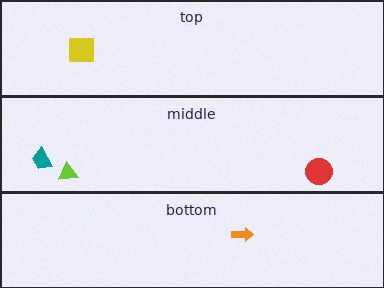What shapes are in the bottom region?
The orange arrow.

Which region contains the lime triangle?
The middle region.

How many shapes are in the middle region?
3.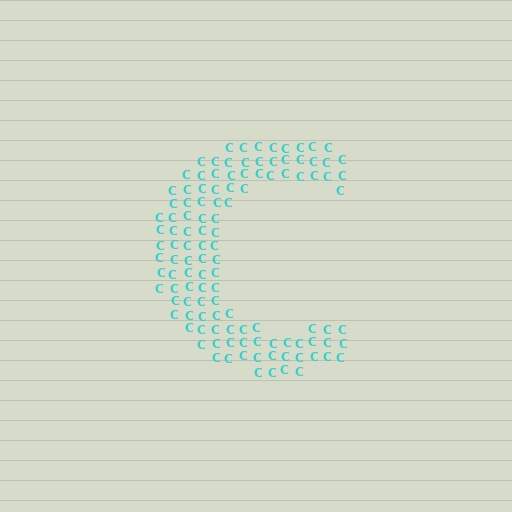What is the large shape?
The large shape is the letter C.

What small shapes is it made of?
It is made of small letter C's.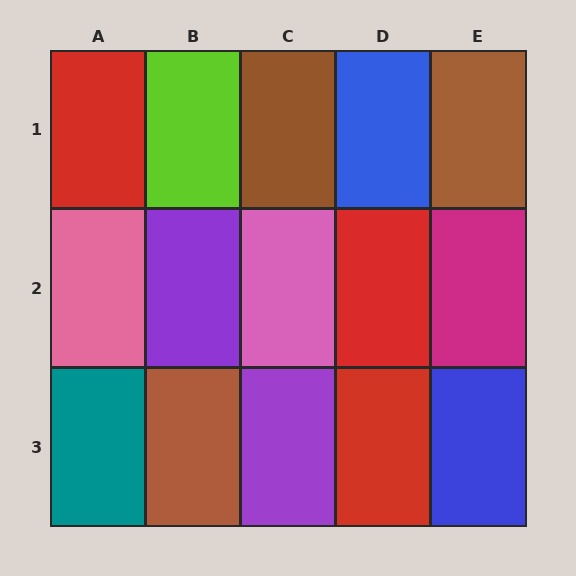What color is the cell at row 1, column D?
Blue.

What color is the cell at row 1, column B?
Lime.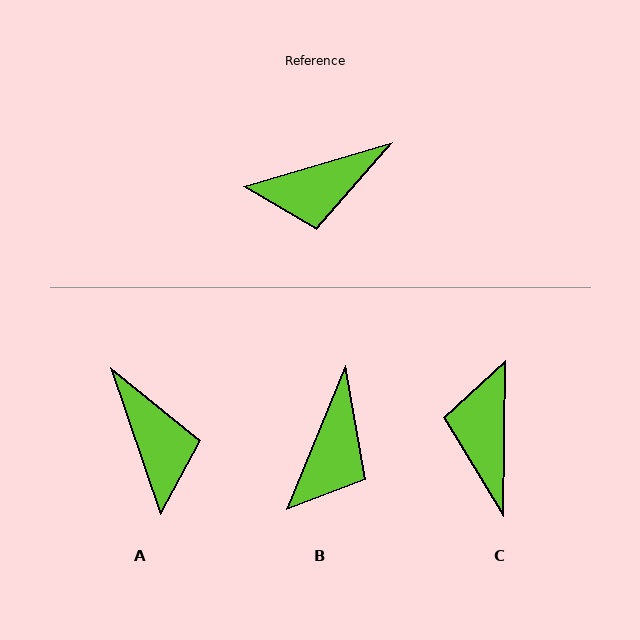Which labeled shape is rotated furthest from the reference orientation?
C, about 107 degrees away.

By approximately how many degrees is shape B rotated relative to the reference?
Approximately 52 degrees counter-clockwise.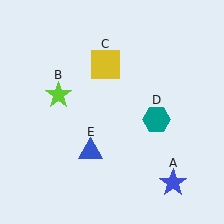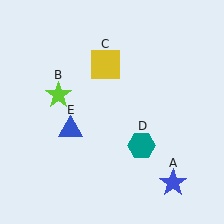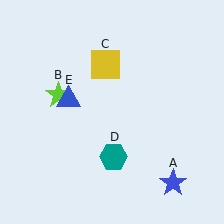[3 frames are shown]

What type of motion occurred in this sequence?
The teal hexagon (object D), blue triangle (object E) rotated clockwise around the center of the scene.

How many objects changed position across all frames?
2 objects changed position: teal hexagon (object D), blue triangle (object E).